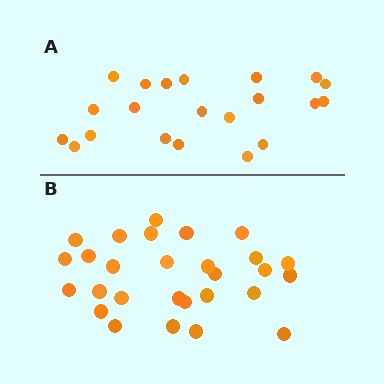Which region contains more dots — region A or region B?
Region B (the bottom region) has more dots.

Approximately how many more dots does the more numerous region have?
Region B has roughly 8 or so more dots than region A.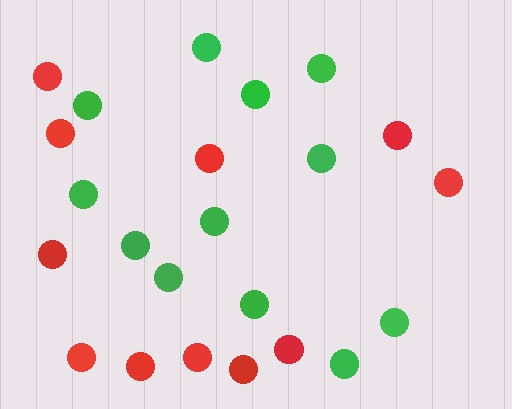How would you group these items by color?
There are 2 groups: one group of red circles (11) and one group of green circles (12).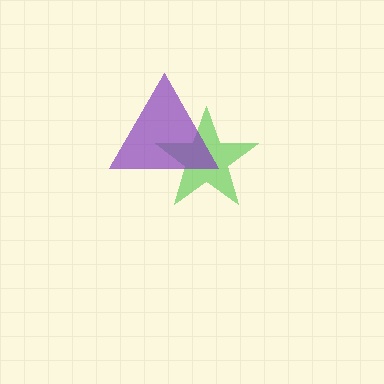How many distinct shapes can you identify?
There are 2 distinct shapes: a green star, a purple triangle.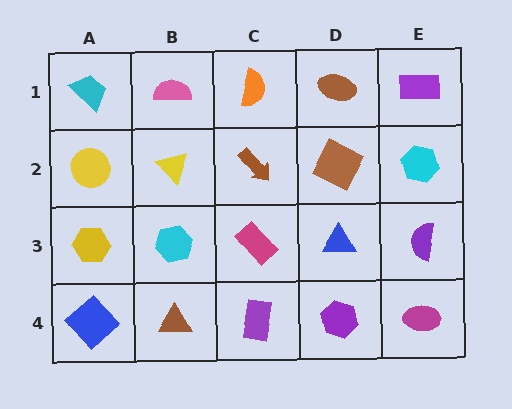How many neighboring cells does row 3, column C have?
4.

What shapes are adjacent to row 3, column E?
A cyan hexagon (row 2, column E), a magenta ellipse (row 4, column E), a blue triangle (row 3, column D).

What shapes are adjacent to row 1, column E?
A cyan hexagon (row 2, column E), a brown ellipse (row 1, column D).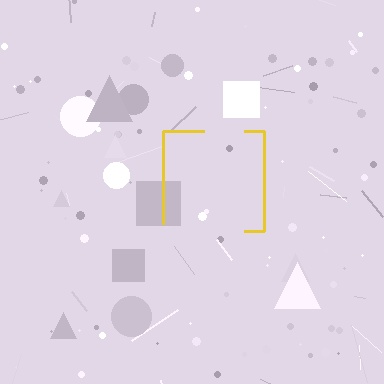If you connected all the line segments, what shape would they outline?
They would outline a square.